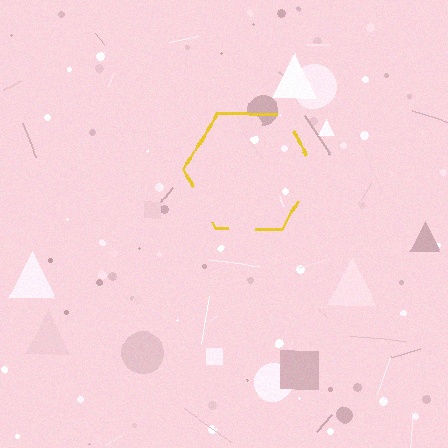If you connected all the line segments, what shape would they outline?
They would outline a hexagon.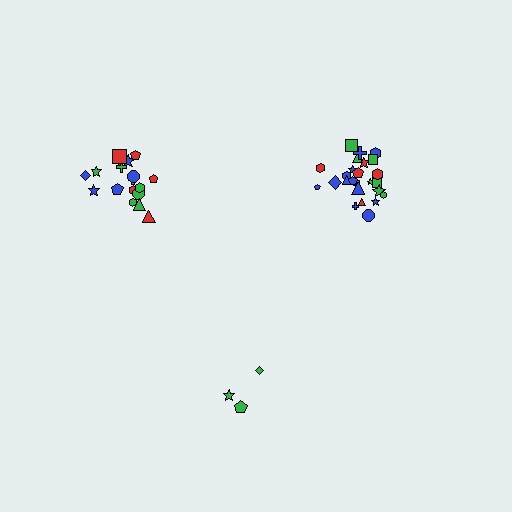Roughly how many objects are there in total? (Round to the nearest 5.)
Roughly 45 objects in total.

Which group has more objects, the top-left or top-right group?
The top-right group.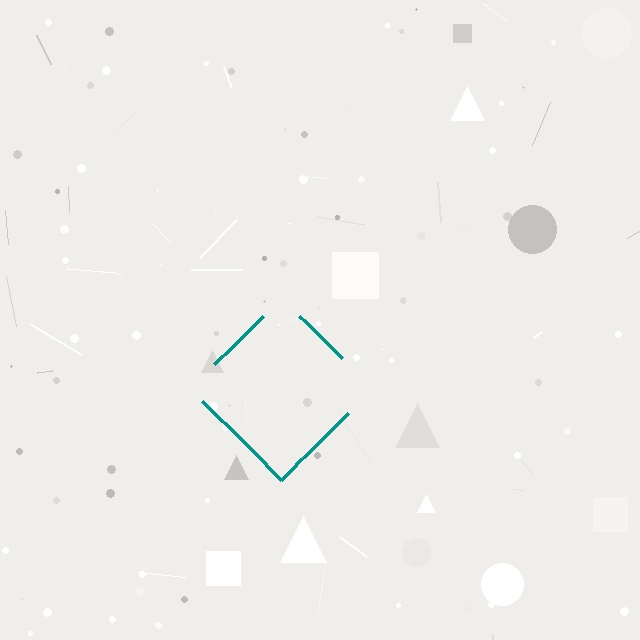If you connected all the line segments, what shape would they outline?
They would outline a diamond.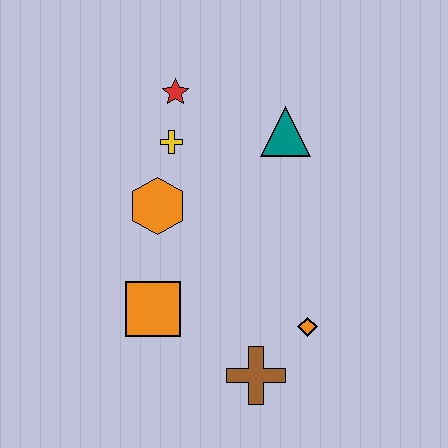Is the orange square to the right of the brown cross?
No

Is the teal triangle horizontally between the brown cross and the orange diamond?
Yes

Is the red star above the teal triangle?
Yes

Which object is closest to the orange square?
The orange hexagon is closest to the orange square.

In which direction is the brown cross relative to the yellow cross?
The brown cross is below the yellow cross.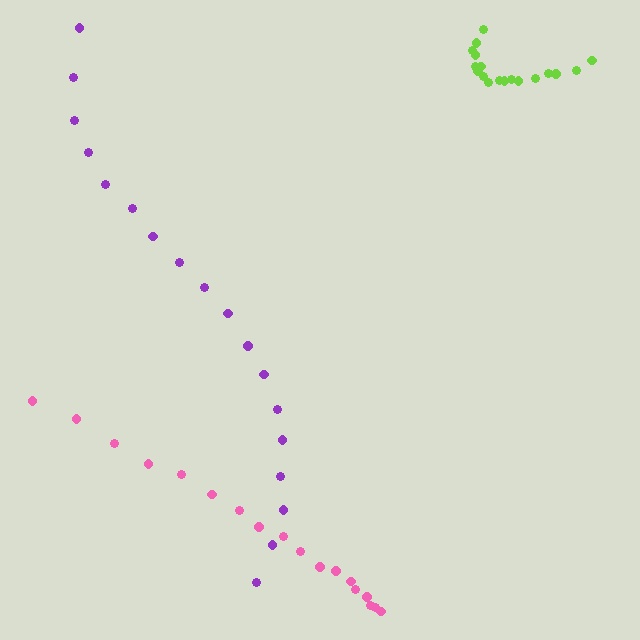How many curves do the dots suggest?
There are 3 distinct paths.